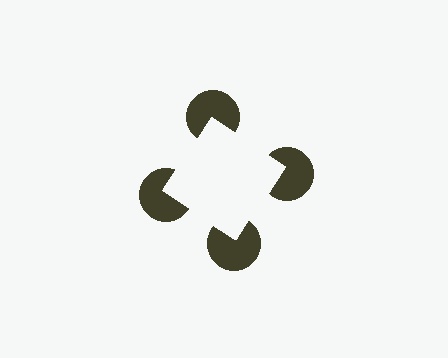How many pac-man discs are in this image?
There are 4 — one at each vertex of the illusory square.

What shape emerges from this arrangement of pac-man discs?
An illusory square — its edges are inferred from the aligned wedge cuts in the pac-man discs, not physically drawn.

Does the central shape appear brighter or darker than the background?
It typically appears slightly brighter than the background, even though no actual brightness change is drawn.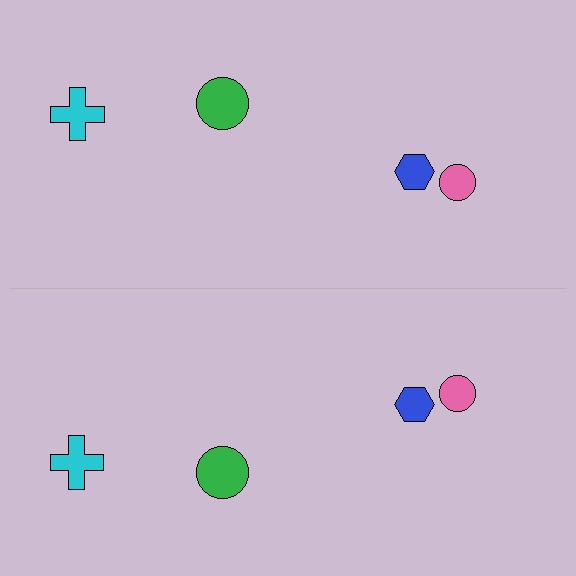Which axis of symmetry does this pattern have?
The pattern has a horizontal axis of symmetry running through the center of the image.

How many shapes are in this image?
There are 8 shapes in this image.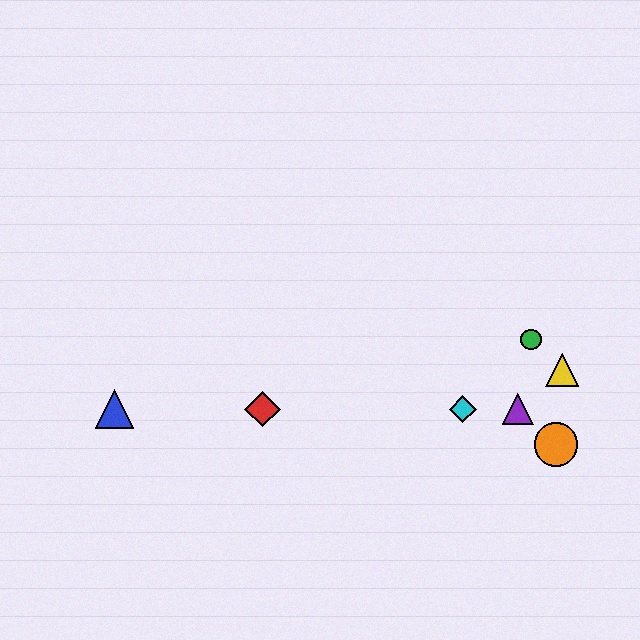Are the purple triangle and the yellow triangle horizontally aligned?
No, the purple triangle is at y≈409 and the yellow triangle is at y≈370.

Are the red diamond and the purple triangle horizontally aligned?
Yes, both are at y≈409.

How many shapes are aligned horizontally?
4 shapes (the red diamond, the blue triangle, the purple triangle, the cyan diamond) are aligned horizontally.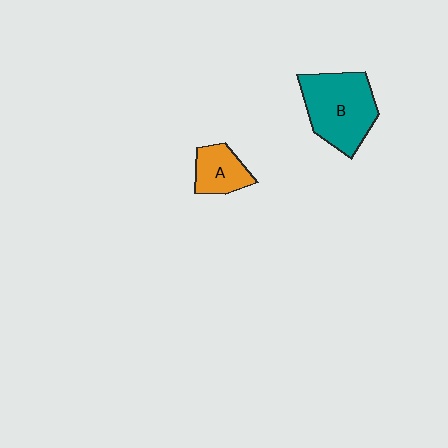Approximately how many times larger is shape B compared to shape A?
Approximately 2.1 times.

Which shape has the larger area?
Shape B (teal).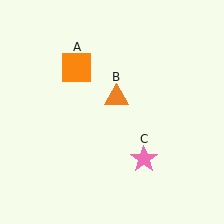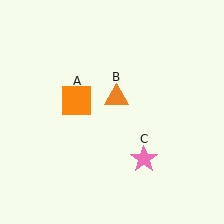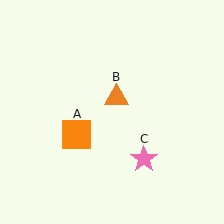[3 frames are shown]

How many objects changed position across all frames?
1 object changed position: orange square (object A).